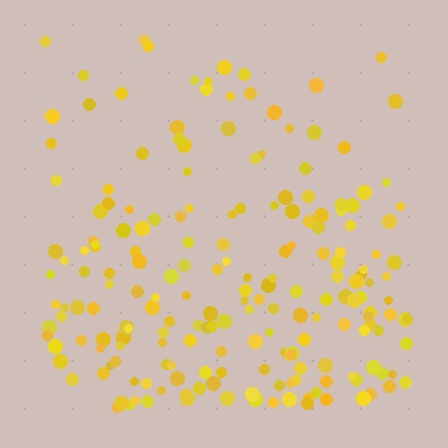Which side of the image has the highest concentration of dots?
The bottom.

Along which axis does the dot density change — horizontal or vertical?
Vertical.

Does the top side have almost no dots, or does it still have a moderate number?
Still a moderate number, just noticeably fewer than the bottom.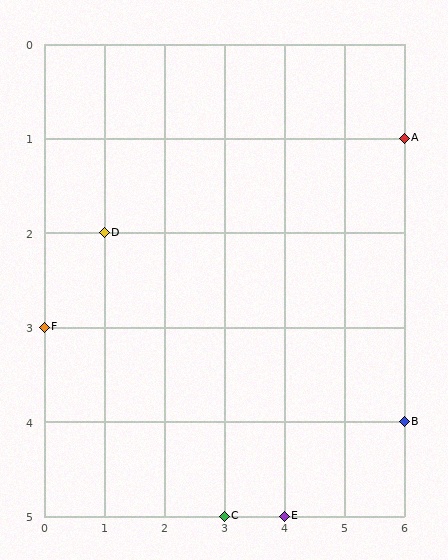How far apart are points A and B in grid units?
Points A and B are 3 rows apart.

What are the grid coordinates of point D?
Point D is at grid coordinates (1, 2).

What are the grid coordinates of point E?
Point E is at grid coordinates (4, 5).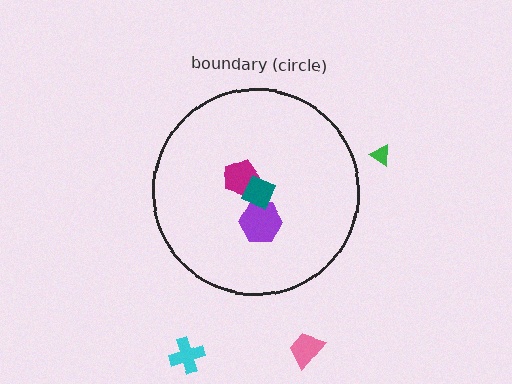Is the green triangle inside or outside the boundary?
Outside.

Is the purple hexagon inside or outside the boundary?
Inside.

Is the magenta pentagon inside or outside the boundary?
Inside.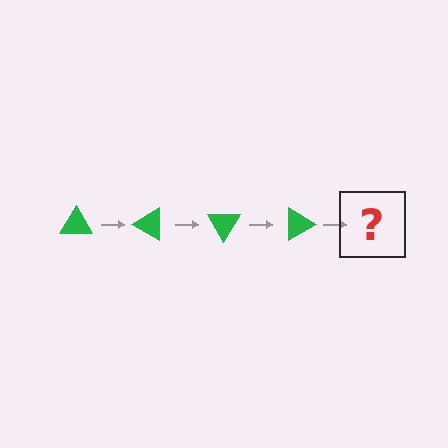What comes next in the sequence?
The next element should be a green triangle rotated 120 degrees.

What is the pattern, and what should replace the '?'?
The pattern is that the triangle rotates 30 degrees each step. The '?' should be a green triangle rotated 120 degrees.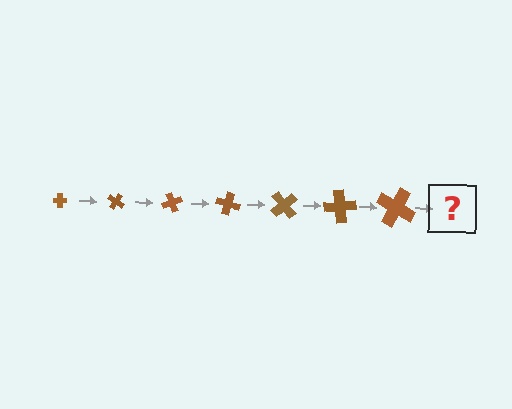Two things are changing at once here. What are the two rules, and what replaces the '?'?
The two rules are that the cross grows larger each step and it rotates 35 degrees each step. The '?' should be a cross, larger than the previous one and rotated 245 degrees from the start.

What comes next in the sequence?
The next element should be a cross, larger than the previous one and rotated 245 degrees from the start.